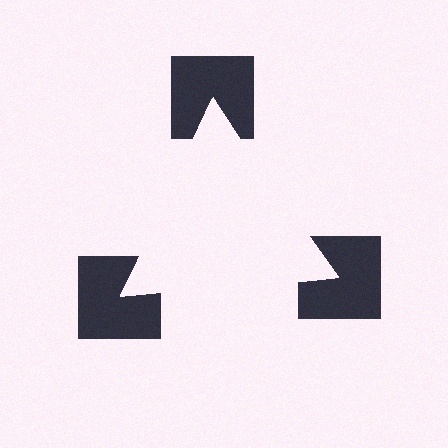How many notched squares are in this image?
There are 3 — one at each vertex of the illusory triangle.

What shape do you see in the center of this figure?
An illusory triangle — its edges are inferred from the aligned wedge cuts in the notched squares, not physically drawn.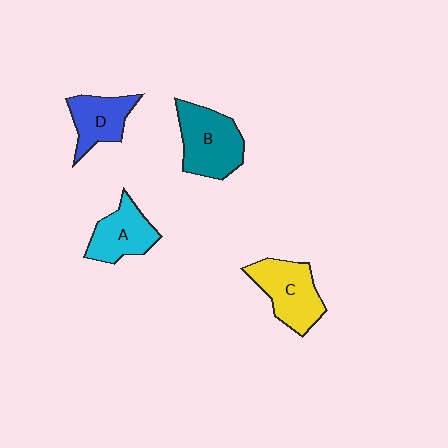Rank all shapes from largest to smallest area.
From largest to smallest: B (teal), C (yellow), A (cyan), D (blue).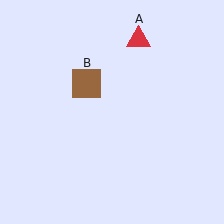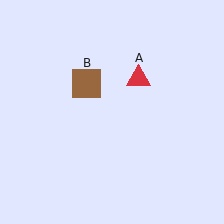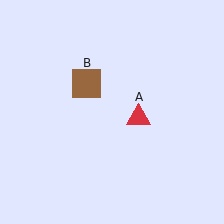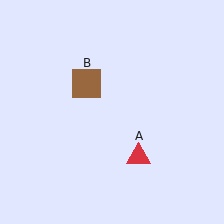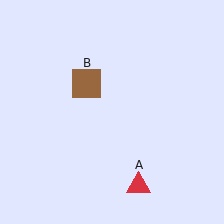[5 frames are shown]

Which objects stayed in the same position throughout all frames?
Brown square (object B) remained stationary.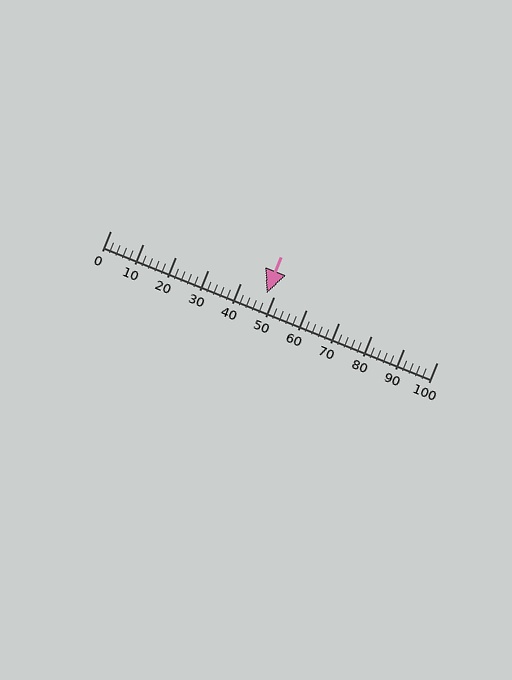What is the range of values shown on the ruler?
The ruler shows values from 0 to 100.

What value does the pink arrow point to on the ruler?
The pink arrow points to approximately 48.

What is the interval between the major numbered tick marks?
The major tick marks are spaced 10 units apart.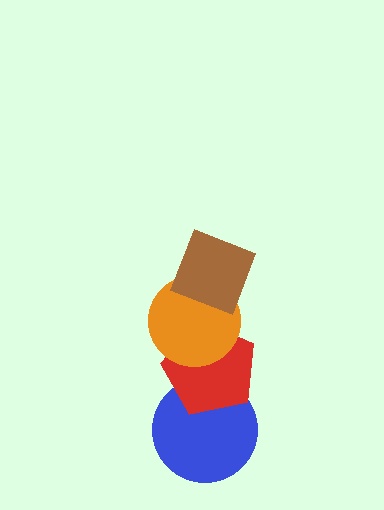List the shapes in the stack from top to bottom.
From top to bottom: the brown diamond, the orange circle, the red pentagon, the blue circle.